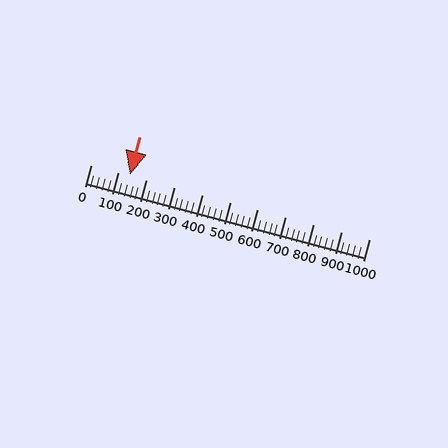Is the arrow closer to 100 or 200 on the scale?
The arrow is closer to 100.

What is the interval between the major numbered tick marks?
The major tick marks are spaced 100 units apart.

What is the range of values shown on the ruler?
The ruler shows values from 0 to 1000.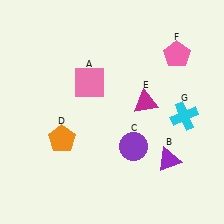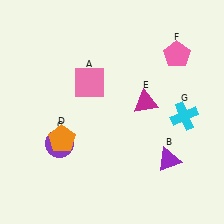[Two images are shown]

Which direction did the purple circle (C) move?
The purple circle (C) moved left.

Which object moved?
The purple circle (C) moved left.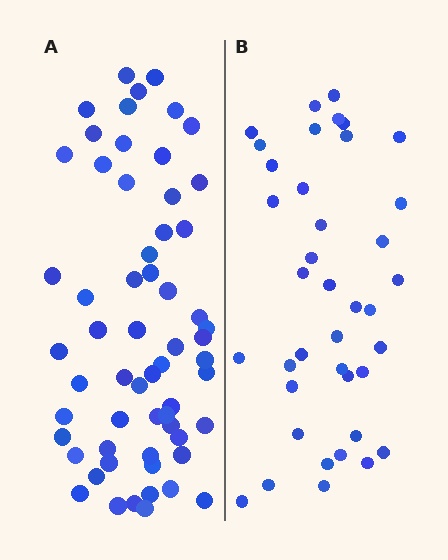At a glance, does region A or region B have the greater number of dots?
Region A (the left region) has more dots.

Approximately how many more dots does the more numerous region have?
Region A has approximately 20 more dots than region B.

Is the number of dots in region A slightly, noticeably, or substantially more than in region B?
Region A has substantially more. The ratio is roughly 1.5 to 1.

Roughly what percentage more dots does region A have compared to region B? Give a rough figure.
About 55% more.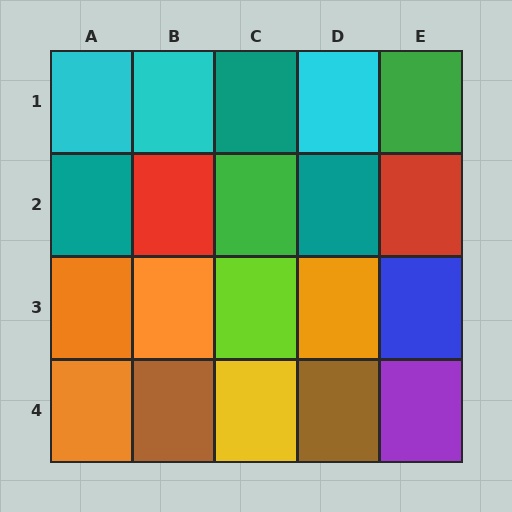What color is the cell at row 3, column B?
Orange.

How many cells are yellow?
1 cell is yellow.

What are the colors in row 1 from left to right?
Cyan, cyan, teal, cyan, green.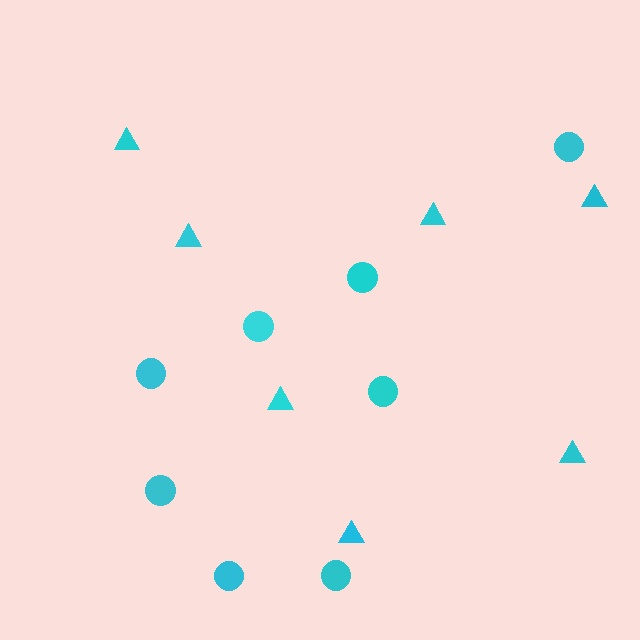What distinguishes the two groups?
There are 2 groups: one group of circles (8) and one group of triangles (7).